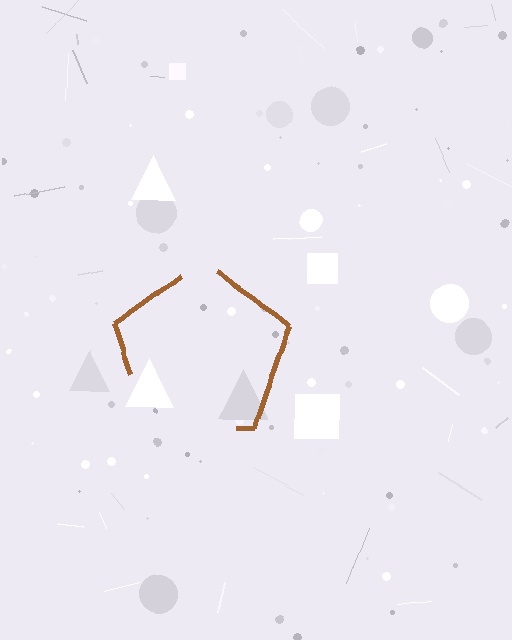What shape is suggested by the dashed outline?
The dashed outline suggests a pentagon.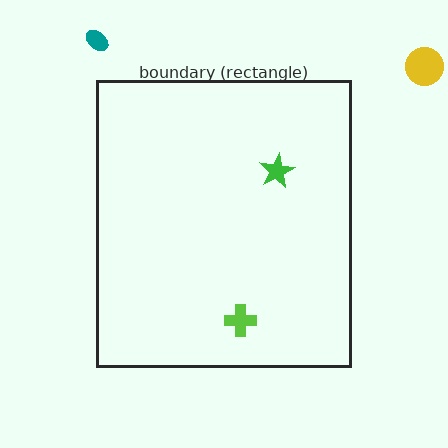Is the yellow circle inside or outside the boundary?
Outside.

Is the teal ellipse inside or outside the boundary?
Outside.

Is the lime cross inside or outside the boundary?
Inside.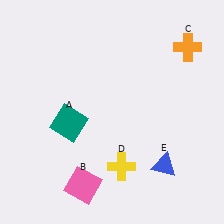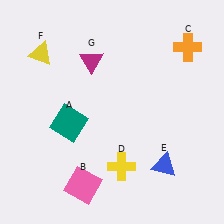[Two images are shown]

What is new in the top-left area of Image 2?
A yellow triangle (F) was added in the top-left area of Image 2.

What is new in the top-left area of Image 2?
A magenta triangle (G) was added in the top-left area of Image 2.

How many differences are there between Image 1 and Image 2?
There are 2 differences between the two images.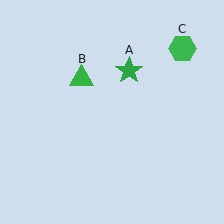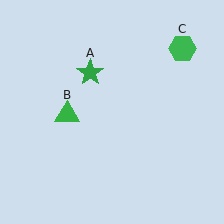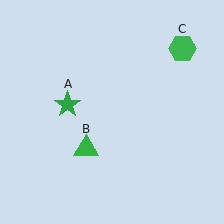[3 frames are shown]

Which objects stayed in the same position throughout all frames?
Green hexagon (object C) remained stationary.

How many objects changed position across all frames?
2 objects changed position: green star (object A), green triangle (object B).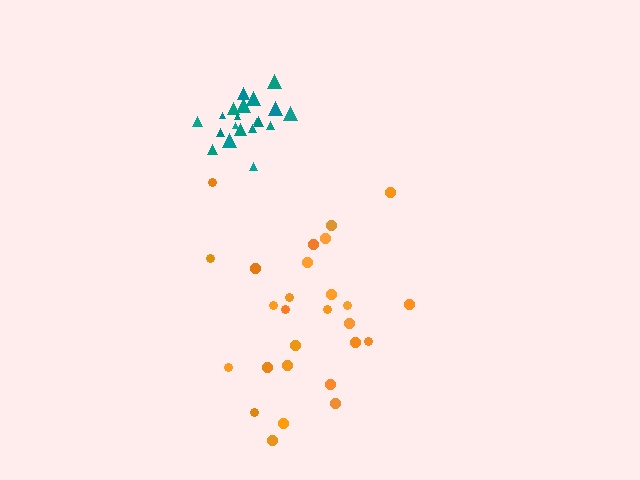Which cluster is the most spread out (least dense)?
Orange.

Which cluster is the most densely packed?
Teal.